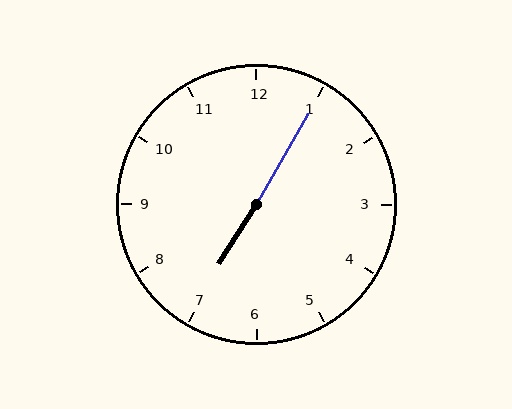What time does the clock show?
7:05.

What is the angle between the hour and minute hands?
Approximately 178 degrees.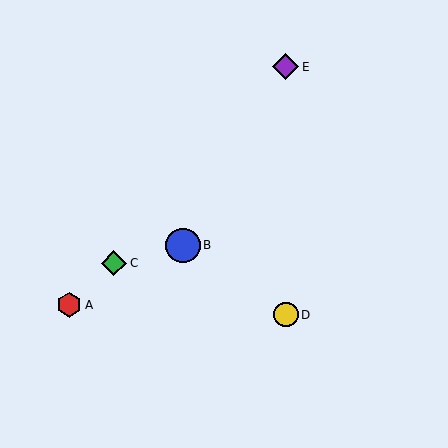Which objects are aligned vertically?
Objects D, E are aligned vertically.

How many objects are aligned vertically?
2 objects (D, E) are aligned vertically.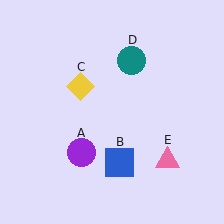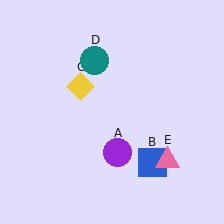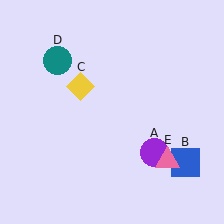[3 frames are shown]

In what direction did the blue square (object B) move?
The blue square (object B) moved right.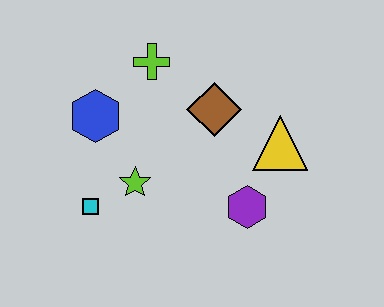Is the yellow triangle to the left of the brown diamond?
No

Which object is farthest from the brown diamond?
The cyan square is farthest from the brown diamond.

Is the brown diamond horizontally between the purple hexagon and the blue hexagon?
Yes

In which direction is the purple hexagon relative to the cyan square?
The purple hexagon is to the right of the cyan square.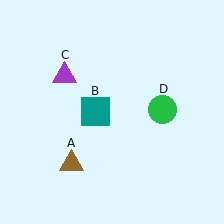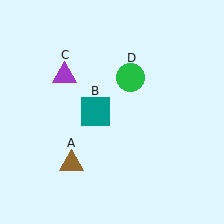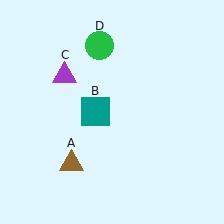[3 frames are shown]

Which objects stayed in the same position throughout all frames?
Brown triangle (object A) and teal square (object B) and purple triangle (object C) remained stationary.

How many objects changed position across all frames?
1 object changed position: green circle (object D).